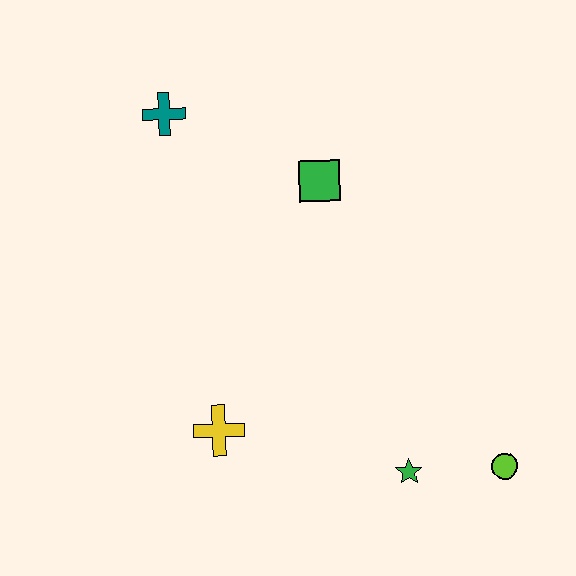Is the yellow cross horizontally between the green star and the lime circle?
No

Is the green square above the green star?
Yes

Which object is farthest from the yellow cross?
The teal cross is farthest from the yellow cross.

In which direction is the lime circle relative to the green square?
The lime circle is below the green square.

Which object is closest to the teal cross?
The green square is closest to the teal cross.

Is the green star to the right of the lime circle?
No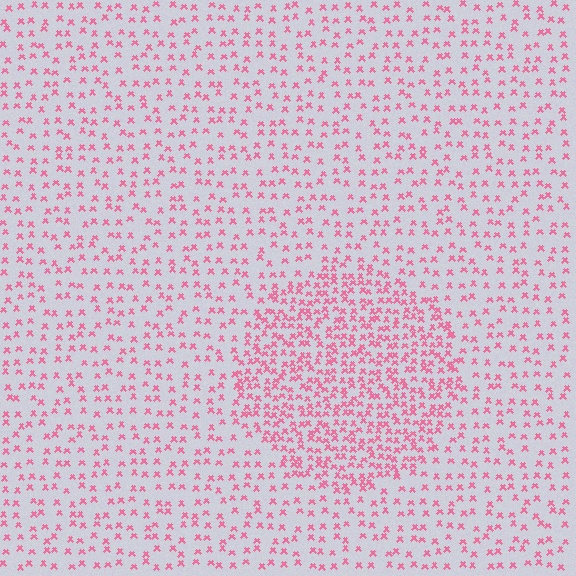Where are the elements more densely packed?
The elements are more densely packed inside the circle boundary.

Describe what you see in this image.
The image contains small pink elements arranged at two different densities. A circle-shaped region is visible where the elements are more densely packed than the surrounding area.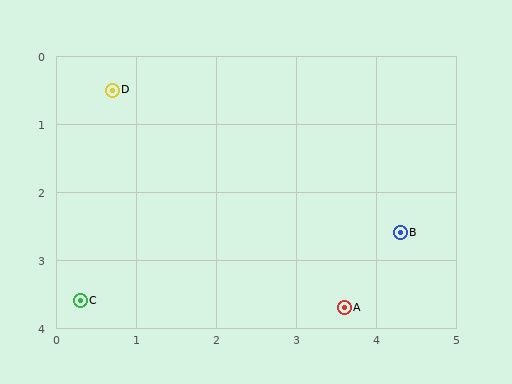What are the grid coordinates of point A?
Point A is at approximately (3.6, 3.7).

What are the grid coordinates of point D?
Point D is at approximately (0.7, 0.5).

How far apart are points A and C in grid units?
Points A and C are about 3.3 grid units apart.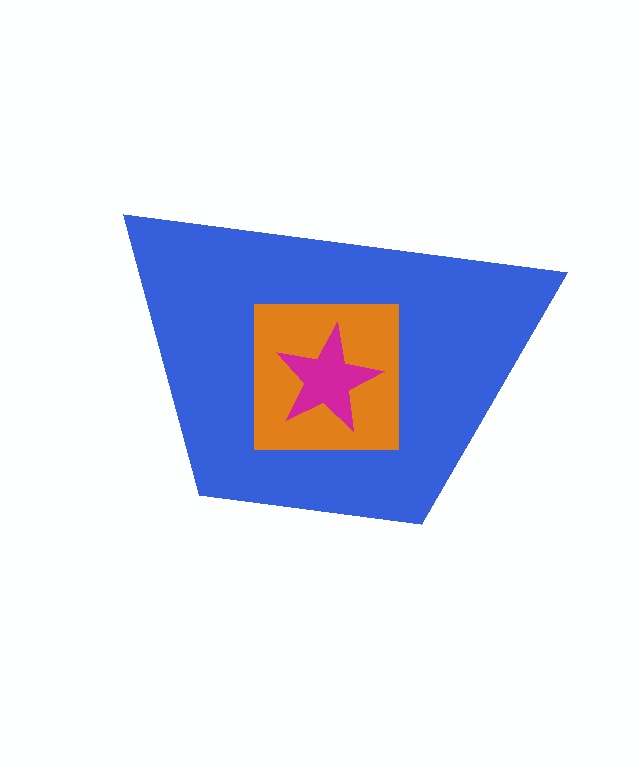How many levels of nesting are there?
3.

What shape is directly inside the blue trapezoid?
The orange square.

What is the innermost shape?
The magenta star.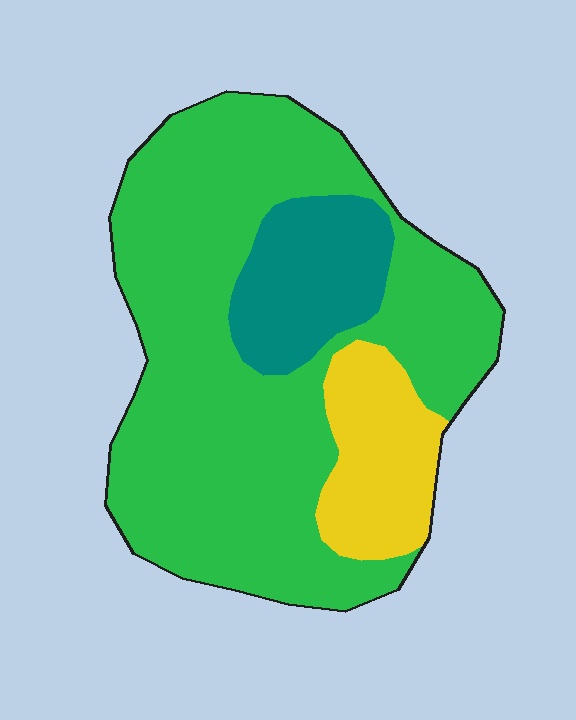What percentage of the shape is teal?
Teal takes up about one eighth (1/8) of the shape.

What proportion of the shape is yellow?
Yellow covers roughly 15% of the shape.